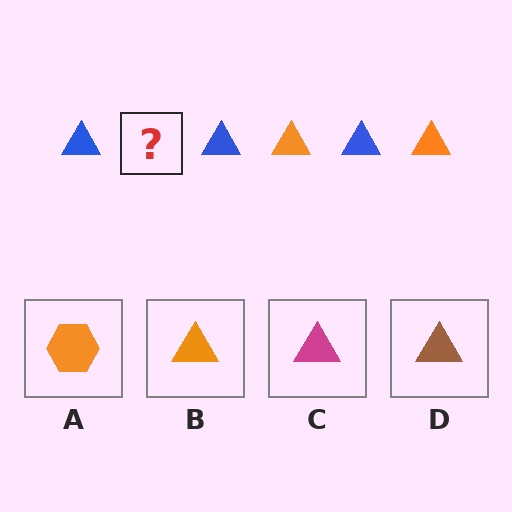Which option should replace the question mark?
Option B.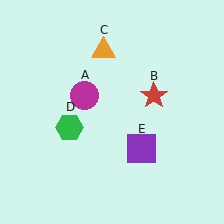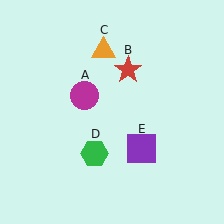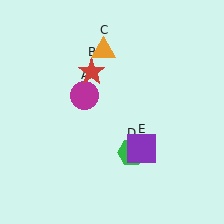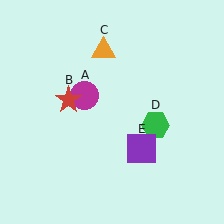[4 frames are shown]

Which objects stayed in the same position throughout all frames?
Magenta circle (object A) and orange triangle (object C) and purple square (object E) remained stationary.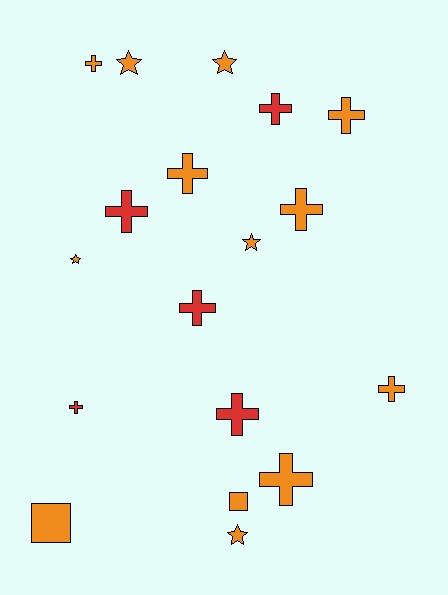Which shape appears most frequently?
Cross, with 11 objects.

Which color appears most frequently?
Orange, with 13 objects.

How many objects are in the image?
There are 18 objects.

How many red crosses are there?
There are 5 red crosses.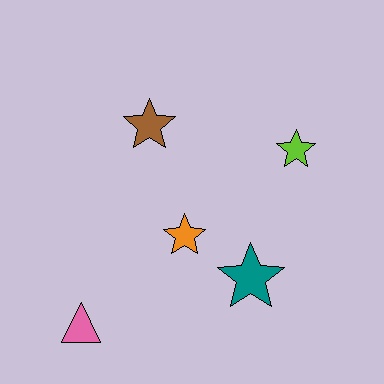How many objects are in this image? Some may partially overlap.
There are 5 objects.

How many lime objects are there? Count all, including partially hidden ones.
There is 1 lime object.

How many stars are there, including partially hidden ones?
There are 4 stars.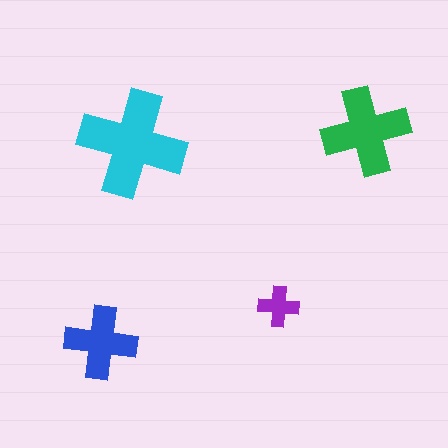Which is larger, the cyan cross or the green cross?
The cyan one.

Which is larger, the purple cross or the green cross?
The green one.